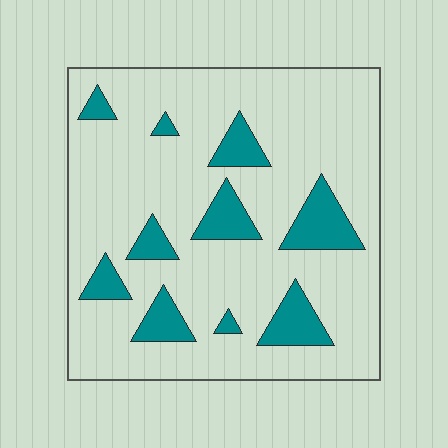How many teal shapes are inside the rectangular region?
10.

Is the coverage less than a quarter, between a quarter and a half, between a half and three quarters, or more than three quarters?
Less than a quarter.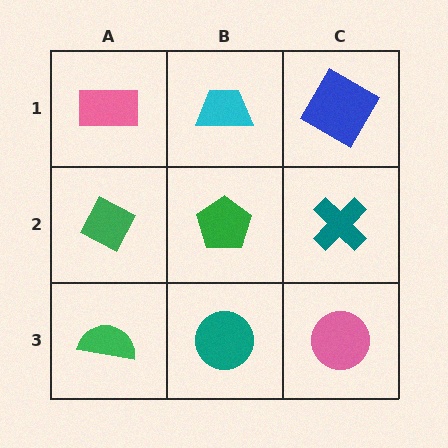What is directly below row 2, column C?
A pink circle.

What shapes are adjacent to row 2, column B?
A cyan trapezoid (row 1, column B), a teal circle (row 3, column B), a green diamond (row 2, column A), a teal cross (row 2, column C).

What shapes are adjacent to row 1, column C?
A teal cross (row 2, column C), a cyan trapezoid (row 1, column B).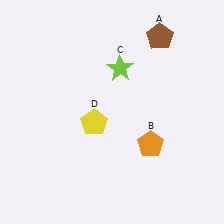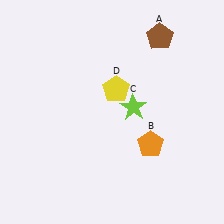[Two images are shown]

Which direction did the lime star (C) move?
The lime star (C) moved down.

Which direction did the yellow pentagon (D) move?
The yellow pentagon (D) moved up.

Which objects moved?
The objects that moved are: the lime star (C), the yellow pentagon (D).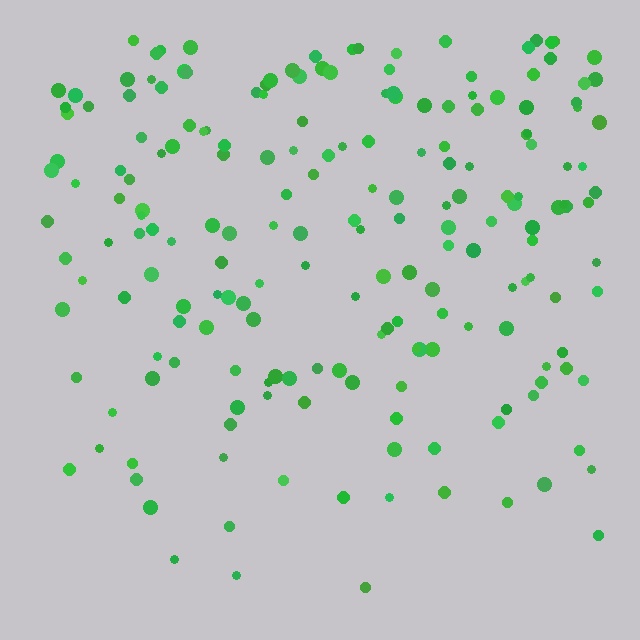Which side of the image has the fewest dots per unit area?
The bottom.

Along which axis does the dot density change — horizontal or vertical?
Vertical.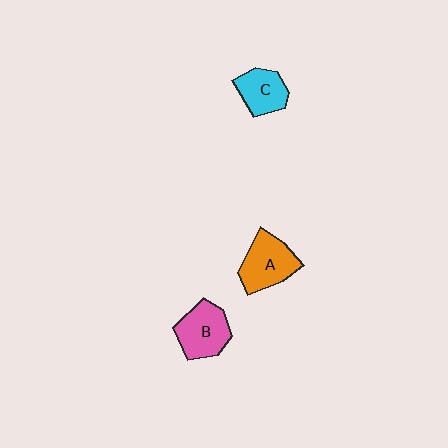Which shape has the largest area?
Shape A (orange).